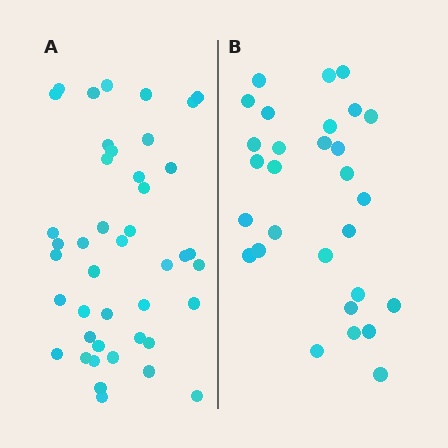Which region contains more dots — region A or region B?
Region A (the left region) has more dots.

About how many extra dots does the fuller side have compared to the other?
Region A has approximately 15 more dots than region B.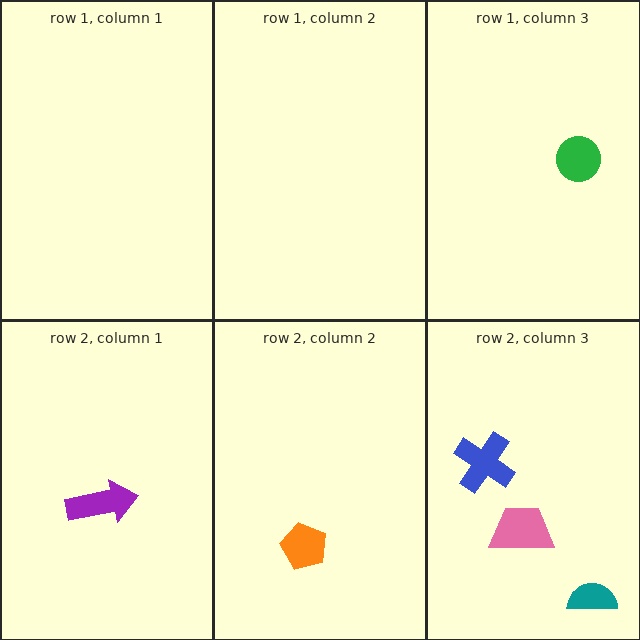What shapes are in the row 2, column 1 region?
The purple arrow.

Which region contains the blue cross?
The row 2, column 3 region.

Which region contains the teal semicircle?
The row 2, column 3 region.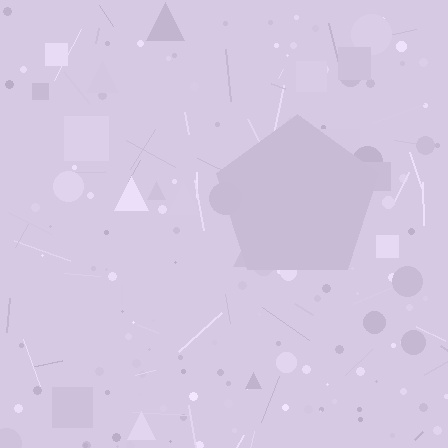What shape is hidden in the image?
A pentagon is hidden in the image.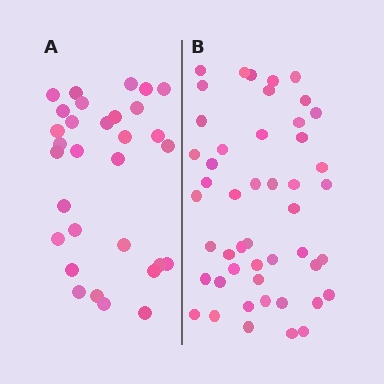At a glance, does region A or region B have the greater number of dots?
Region B (the right region) has more dots.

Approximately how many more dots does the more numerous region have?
Region B has approximately 15 more dots than region A.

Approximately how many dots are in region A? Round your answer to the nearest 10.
About 30 dots. (The exact count is 31, which rounds to 30.)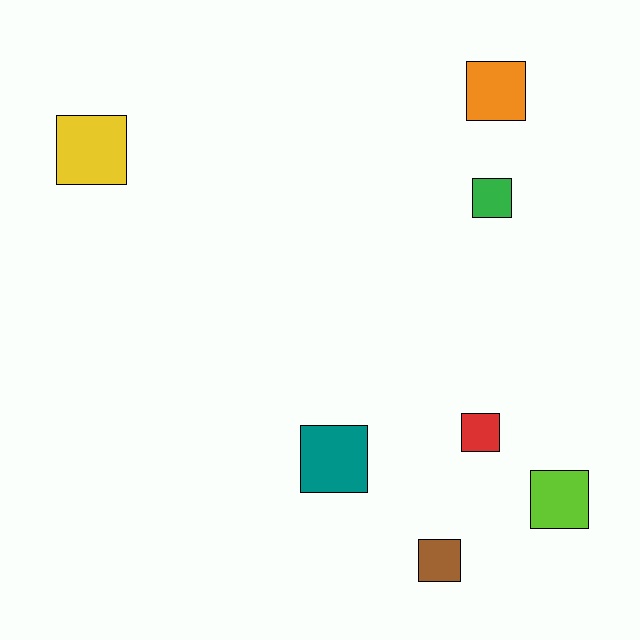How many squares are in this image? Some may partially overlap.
There are 7 squares.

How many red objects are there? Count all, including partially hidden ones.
There is 1 red object.